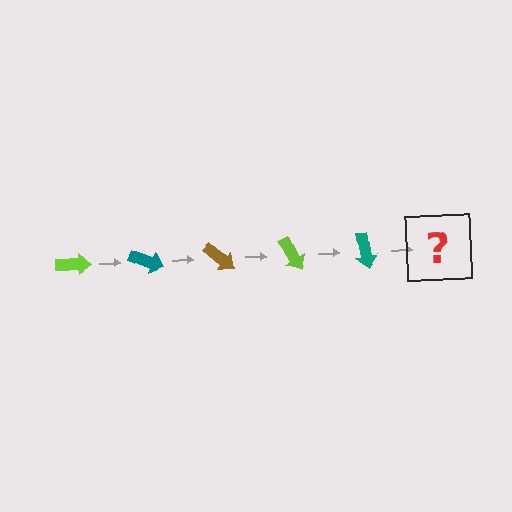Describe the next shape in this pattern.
It should be a brown arrow, rotated 100 degrees from the start.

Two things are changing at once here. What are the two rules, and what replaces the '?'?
The two rules are that it rotates 20 degrees each step and the color cycles through lime, teal, and brown. The '?' should be a brown arrow, rotated 100 degrees from the start.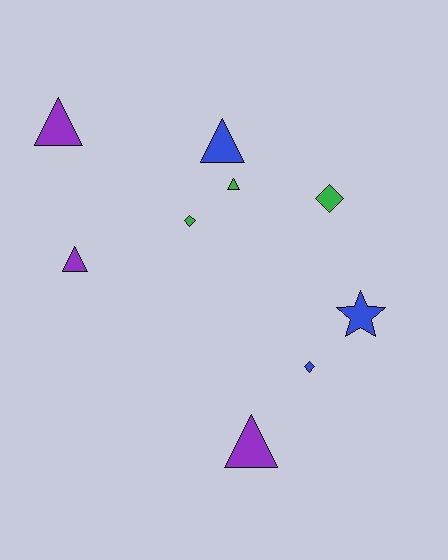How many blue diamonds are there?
There is 1 blue diamond.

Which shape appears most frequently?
Triangle, with 5 objects.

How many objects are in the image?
There are 9 objects.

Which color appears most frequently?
Blue, with 3 objects.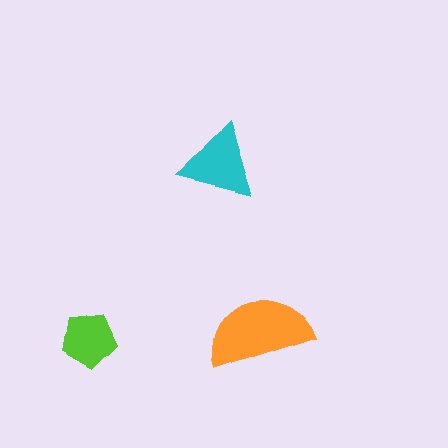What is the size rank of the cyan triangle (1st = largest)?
2nd.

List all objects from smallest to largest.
The lime pentagon, the cyan triangle, the orange semicircle.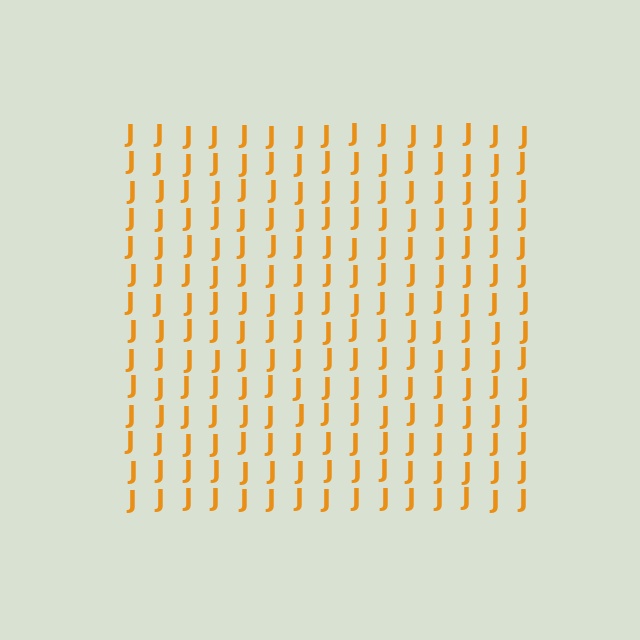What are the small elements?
The small elements are letter J's.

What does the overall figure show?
The overall figure shows a square.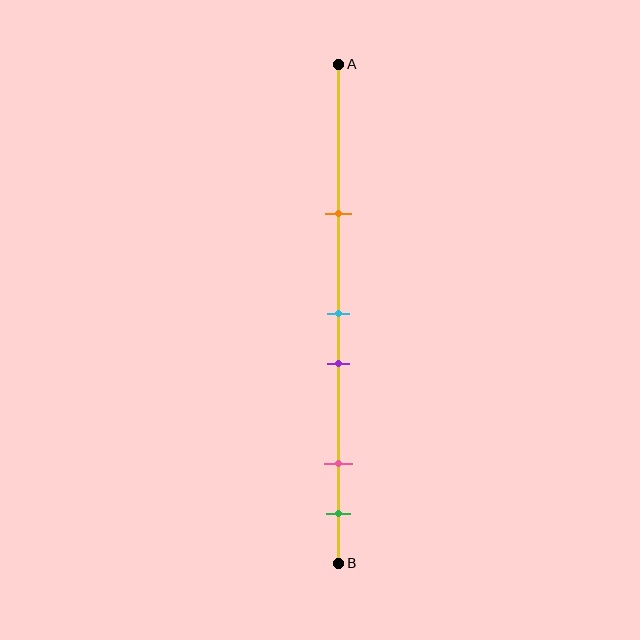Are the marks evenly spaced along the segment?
No, the marks are not evenly spaced.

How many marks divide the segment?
There are 5 marks dividing the segment.